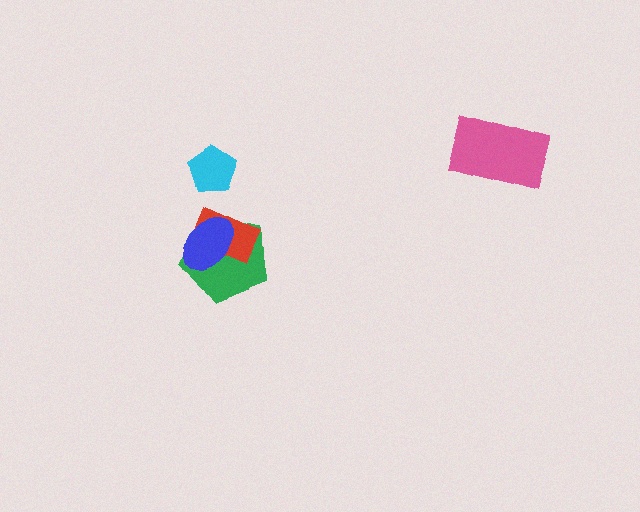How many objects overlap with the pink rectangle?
0 objects overlap with the pink rectangle.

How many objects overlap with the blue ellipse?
2 objects overlap with the blue ellipse.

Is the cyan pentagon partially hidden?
No, no other shape covers it.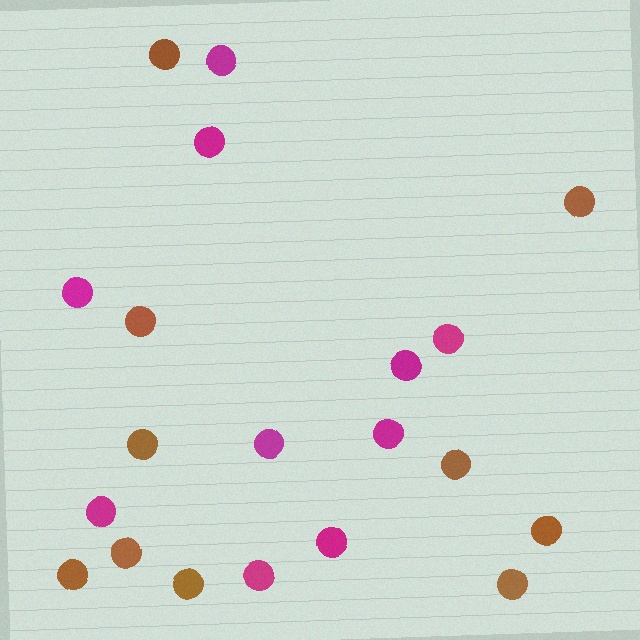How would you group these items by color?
There are 2 groups: one group of brown circles (10) and one group of magenta circles (10).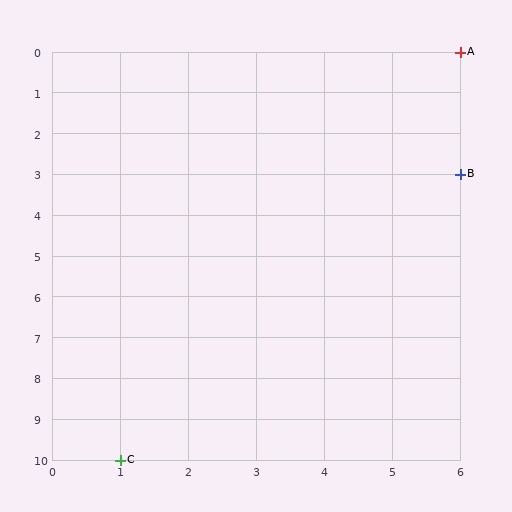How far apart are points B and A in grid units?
Points B and A are 3 rows apart.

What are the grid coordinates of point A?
Point A is at grid coordinates (6, 0).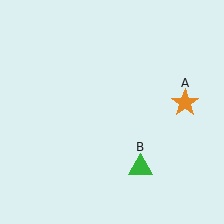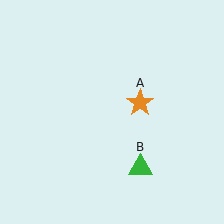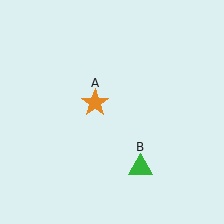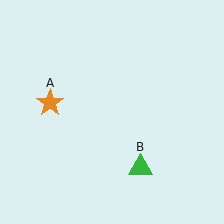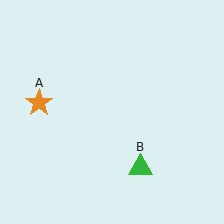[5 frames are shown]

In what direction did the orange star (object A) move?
The orange star (object A) moved left.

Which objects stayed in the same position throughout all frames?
Green triangle (object B) remained stationary.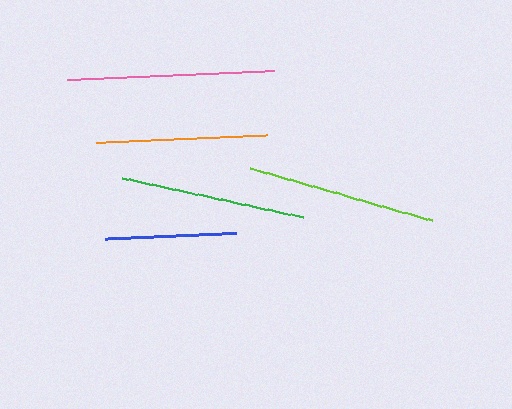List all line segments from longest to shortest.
From longest to shortest: pink, lime, green, orange, blue.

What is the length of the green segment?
The green segment is approximately 185 pixels long.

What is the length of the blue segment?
The blue segment is approximately 131 pixels long.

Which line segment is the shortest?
The blue line is the shortest at approximately 131 pixels.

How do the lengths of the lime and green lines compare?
The lime and green lines are approximately the same length.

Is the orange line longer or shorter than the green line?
The green line is longer than the orange line.